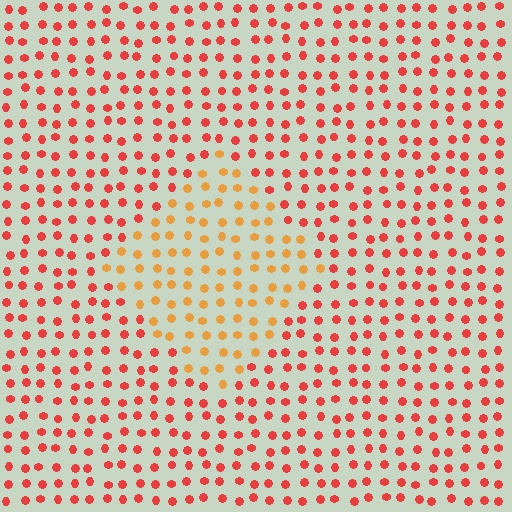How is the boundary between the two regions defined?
The boundary is defined purely by a slight shift in hue (about 35 degrees). Spacing, size, and orientation are identical on both sides.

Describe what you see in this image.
The image is filled with small red elements in a uniform arrangement. A diamond-shaped region is visible where the elements are tinted to a slightly different hue, forming a subtle color boundary.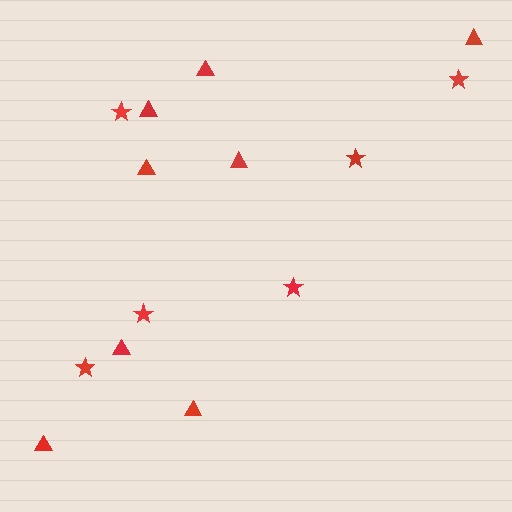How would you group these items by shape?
There are 2 groups: one group of stars (6) and one group of triangles (8).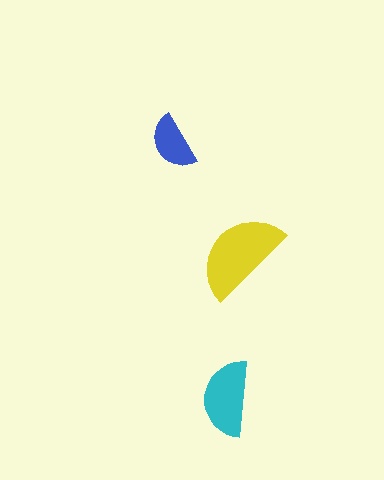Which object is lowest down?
The cyan semicircle is bottommost.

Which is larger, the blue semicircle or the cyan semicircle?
The cyan one.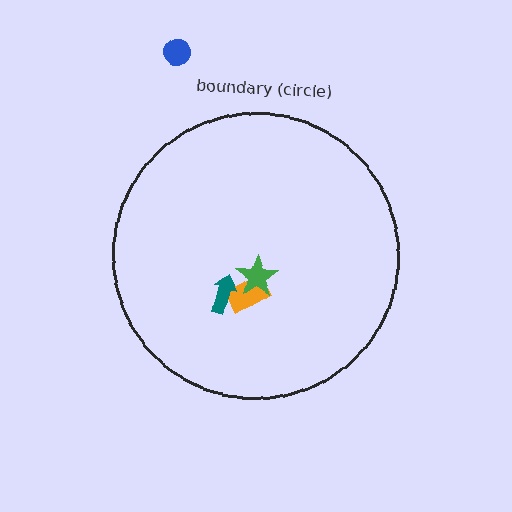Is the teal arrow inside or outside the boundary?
Inside.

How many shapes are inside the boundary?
3 inside, 1 outside.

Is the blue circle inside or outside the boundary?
Outside.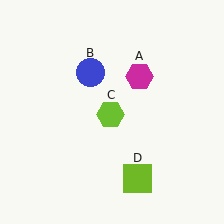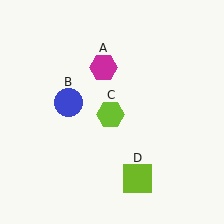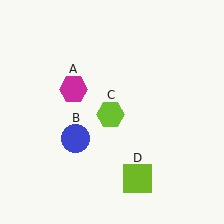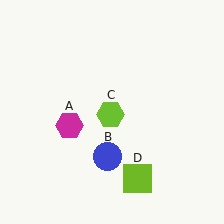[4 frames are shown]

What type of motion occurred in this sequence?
The magenta hexagon (object A), blue circle (object B) rotated counterclockwise around the center of the scene.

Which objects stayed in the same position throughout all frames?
Lime hexagon (object C) and lime square (object D) remained stationary.